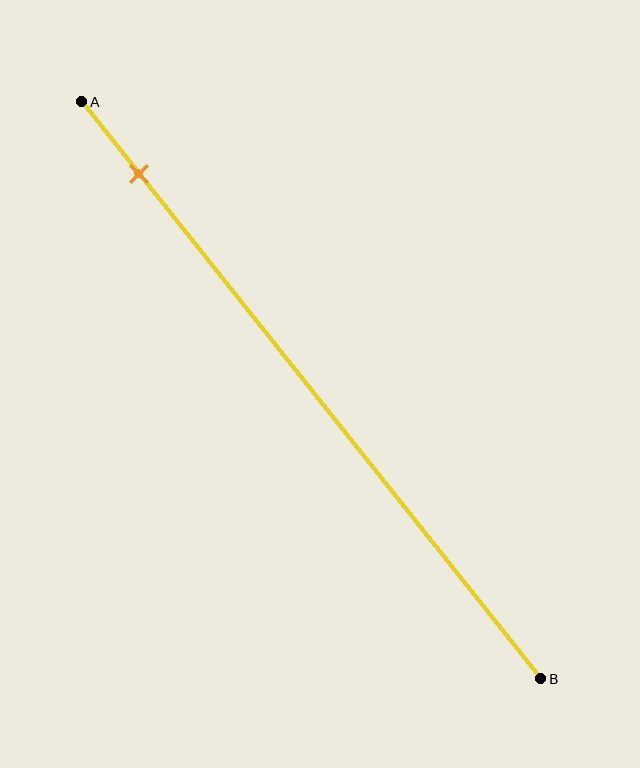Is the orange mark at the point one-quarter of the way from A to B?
No, the mark is at about 15% from A, not at the 25% one-quarter point.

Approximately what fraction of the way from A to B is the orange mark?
The orange mark is approximately 15% of the way from A to B.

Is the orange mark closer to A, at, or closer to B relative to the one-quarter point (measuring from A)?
The orange mark is closer to point A than the one-quarter point of segment AB.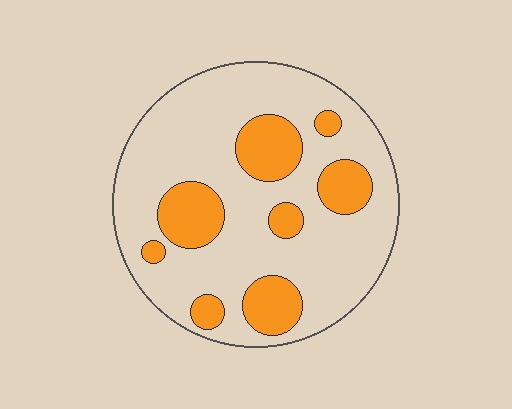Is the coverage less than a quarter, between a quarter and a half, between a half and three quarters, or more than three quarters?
Less than a quarter.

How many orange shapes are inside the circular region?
8.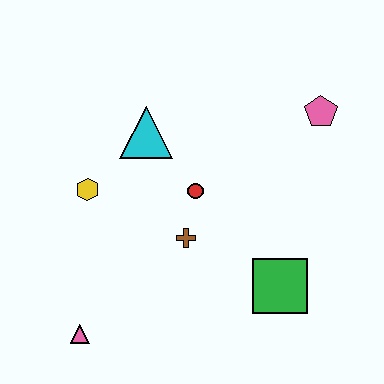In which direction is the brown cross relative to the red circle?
The brown cross is below the red circle.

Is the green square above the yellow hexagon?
No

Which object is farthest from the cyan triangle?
The pink triangle is farthest from the cyan triangle.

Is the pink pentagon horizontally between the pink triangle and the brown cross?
No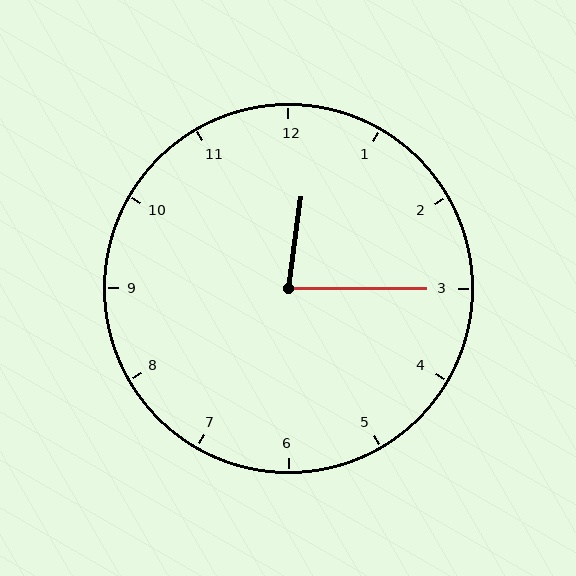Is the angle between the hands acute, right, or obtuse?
It is acute.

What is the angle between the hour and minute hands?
Approximately 82 degrees.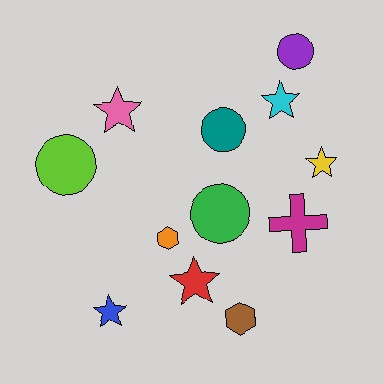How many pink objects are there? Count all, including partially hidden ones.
There is 1 pink object.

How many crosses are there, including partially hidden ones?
There is 1 cross.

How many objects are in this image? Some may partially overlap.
There are 12 objects.